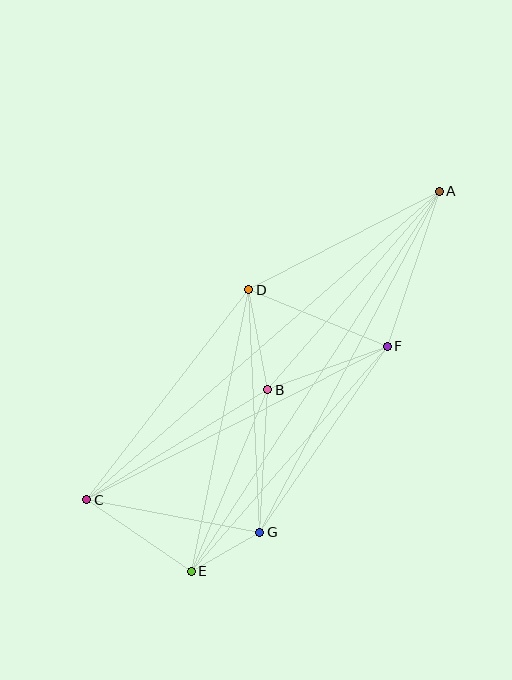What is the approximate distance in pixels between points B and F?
The distance between B and F is approximately 127 pixels.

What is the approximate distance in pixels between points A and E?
The distance between A and E is approximately 454 pixels.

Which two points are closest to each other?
Points E and G are closest to each other.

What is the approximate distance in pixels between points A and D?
The distance between A and D is approximately 214 pixels.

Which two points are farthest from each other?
Points A and C are farthest from each other.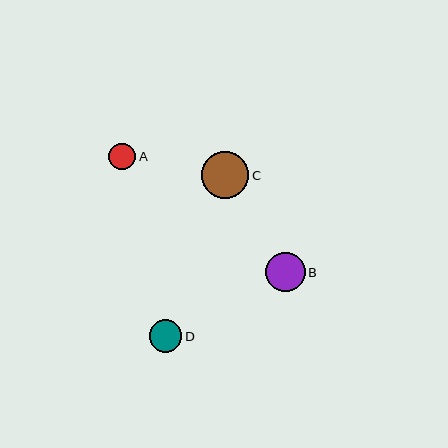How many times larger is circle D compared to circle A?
Circle D is approximately 1.2 times the size of circle A.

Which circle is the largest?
Circle C is the largest with a size of approximately 47 pixels.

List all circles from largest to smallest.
From largest to smallest: C, B, D, A.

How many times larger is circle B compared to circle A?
Circle B is approximately 1.5 times the size of circle A.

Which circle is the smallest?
Circle A is the smallest with a size of approximately 27 pixels.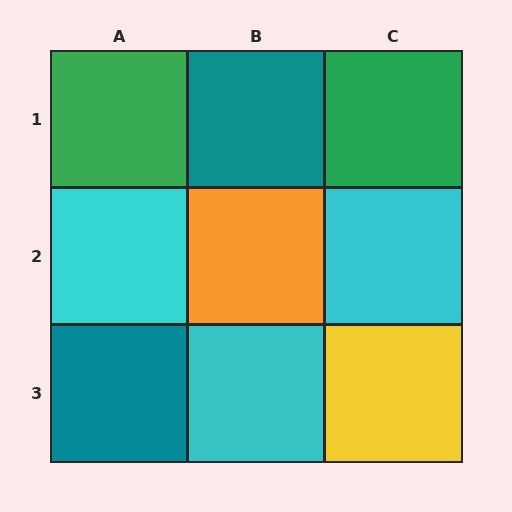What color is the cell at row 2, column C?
Cyan.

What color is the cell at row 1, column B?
Teal.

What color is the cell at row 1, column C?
Green.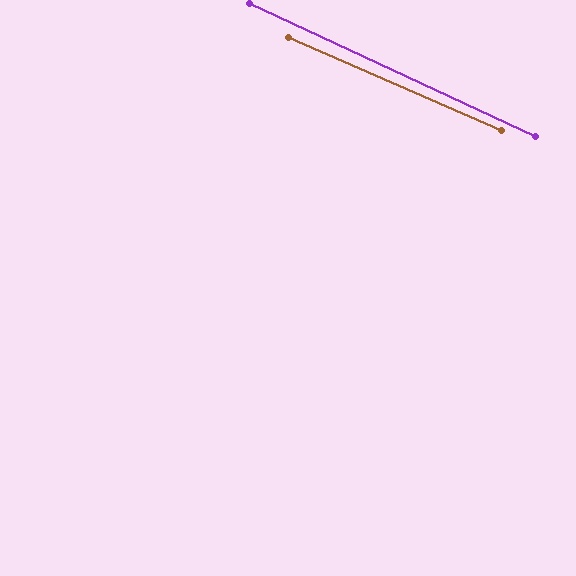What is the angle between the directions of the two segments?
Approximately 1 degree.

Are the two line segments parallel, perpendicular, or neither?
Parallel — their directions differ by only 1.4°.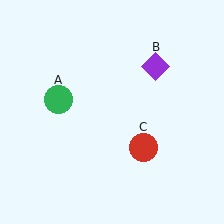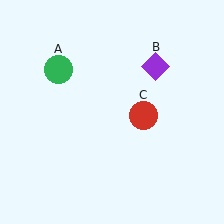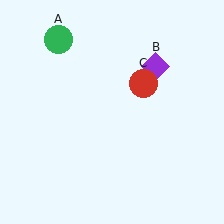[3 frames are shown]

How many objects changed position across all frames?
2 objects changed position: green circle (object A), red circle (object C).